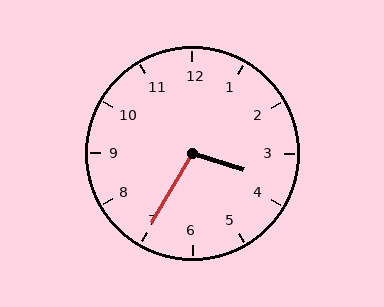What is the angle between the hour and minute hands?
Approximately 102 degrees.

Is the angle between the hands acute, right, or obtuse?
It is obtuse.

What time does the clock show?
3:35.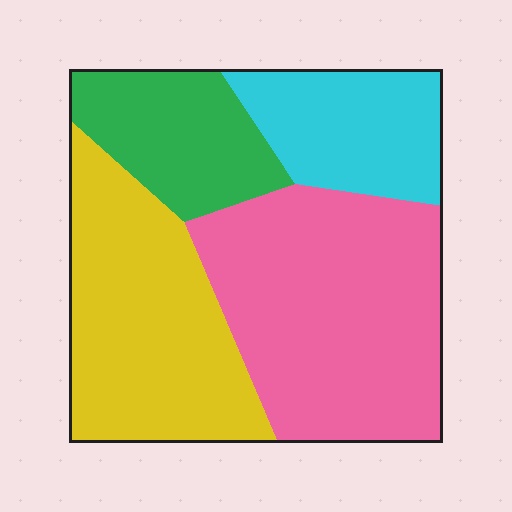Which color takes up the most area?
Pink, at roughly 40%.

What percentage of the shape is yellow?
Yellow takes up about one third (1/3) of the shape.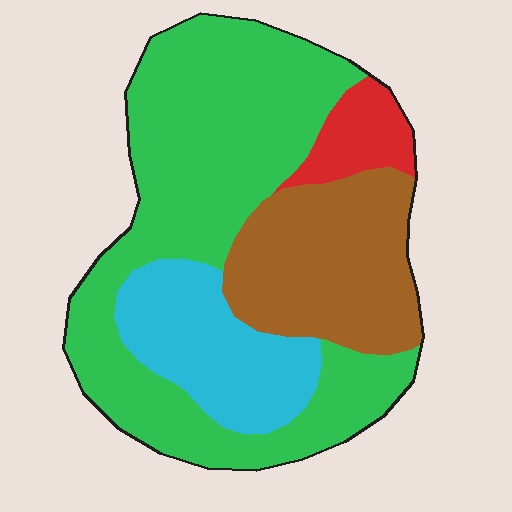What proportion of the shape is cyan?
Cyan takes up about one sixth (1/6) of the shape.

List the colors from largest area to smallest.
From largest to smallest: green, brown, cyan, red.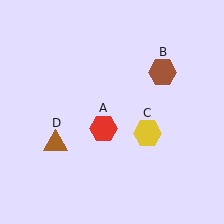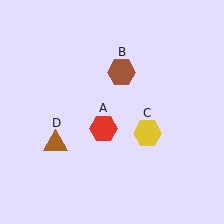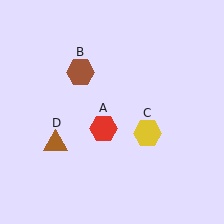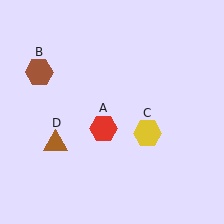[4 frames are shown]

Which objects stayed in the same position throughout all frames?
Red hexagon (object A) and yellow hexagon (object C) and brown triangle (object D) remained stationary.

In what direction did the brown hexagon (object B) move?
The brown hexagon (object B) moved left.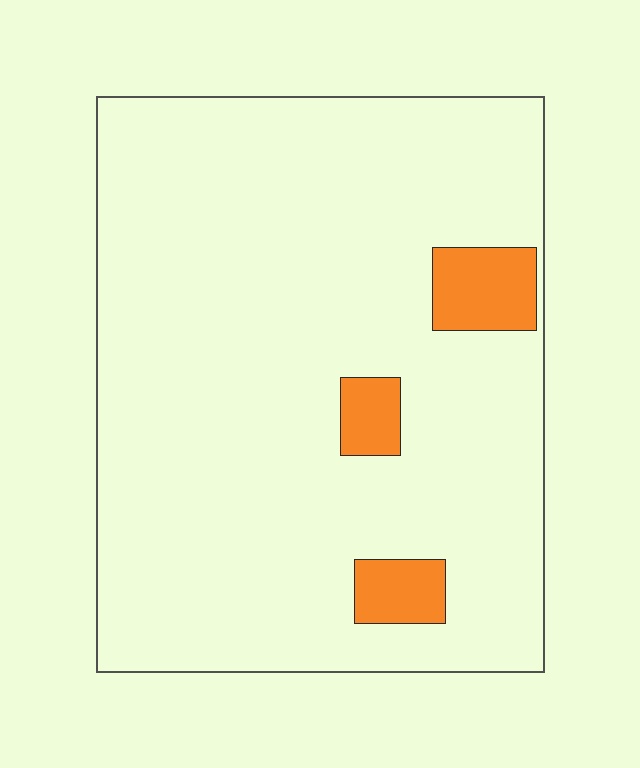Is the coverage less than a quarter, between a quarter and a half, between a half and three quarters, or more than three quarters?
Less than a quarter.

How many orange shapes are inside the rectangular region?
3.